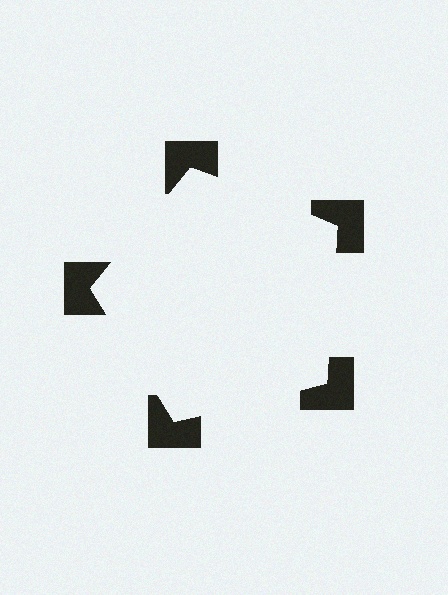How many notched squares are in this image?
There are 5 — one at each vertex of the illusory pentagon.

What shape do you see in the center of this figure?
An illusory pentagon — its edges are inferred from the aligned wedge cuts in the notched squares, not physically drawn.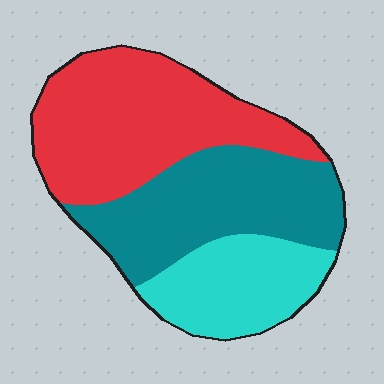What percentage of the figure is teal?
Teal takes up about one third (1/3) of the figure.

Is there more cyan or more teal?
Teal.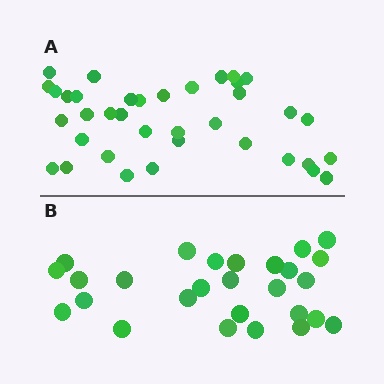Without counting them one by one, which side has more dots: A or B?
Region A (the top region) has more dots.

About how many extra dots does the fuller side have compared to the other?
Region A has roughly 10 or so more dots than region B.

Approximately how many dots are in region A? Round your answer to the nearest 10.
About 40 dots. (The exact count is 37, which rounds to 40.)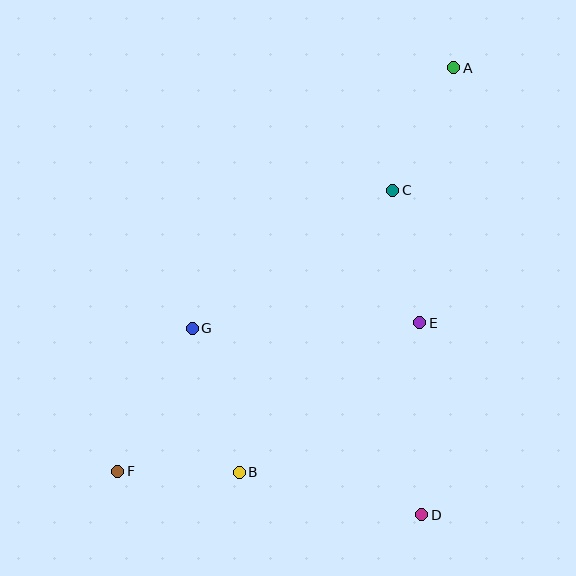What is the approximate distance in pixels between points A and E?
The distance between A and E is approximately 257 pixels.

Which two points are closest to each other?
Points B and F are closest to each other.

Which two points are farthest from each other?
Points A and F are farthest from each other.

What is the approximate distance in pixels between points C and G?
The distance between C and G is approximately 243 pixels.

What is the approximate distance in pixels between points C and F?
The distance between C and F is approximately 393 pixels.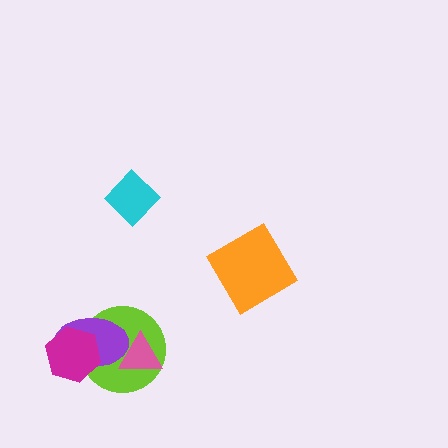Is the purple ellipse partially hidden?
Yes, it is partially covered by another shape.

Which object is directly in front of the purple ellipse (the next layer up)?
The pink triangle is directly in front of the purple ellipse.